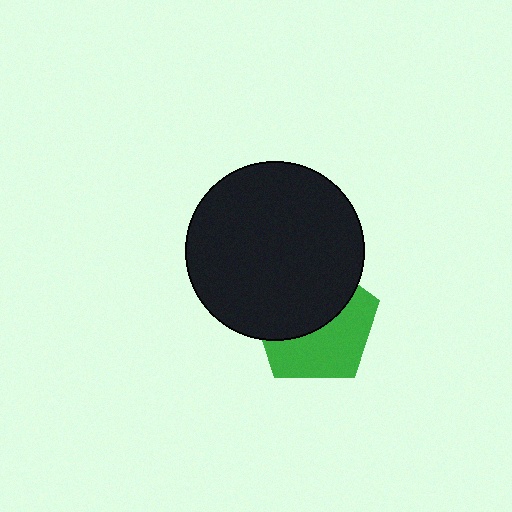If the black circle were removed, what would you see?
You would see the complete green pentagon.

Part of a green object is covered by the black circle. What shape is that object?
It is a pentagon.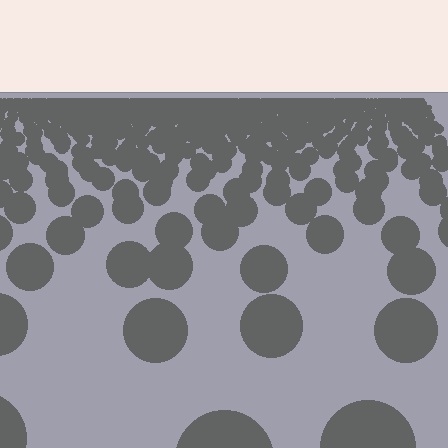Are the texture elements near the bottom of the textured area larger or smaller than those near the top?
Larger. Near the bottom, elements are closer to the viewer and appear at a bigger on-screen size.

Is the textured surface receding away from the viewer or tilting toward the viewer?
The surface is receding away from the viewer. Texture elements get smaller and denser toward the top.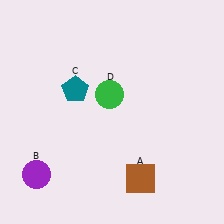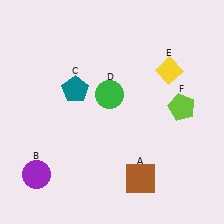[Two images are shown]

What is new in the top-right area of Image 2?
A yellow diamond (E) was added in the top-right area of Image 2.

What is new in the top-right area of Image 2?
A lime pentagon (F) was added in the top-right area of Image 2.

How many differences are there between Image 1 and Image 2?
There are 2 differences between the two images.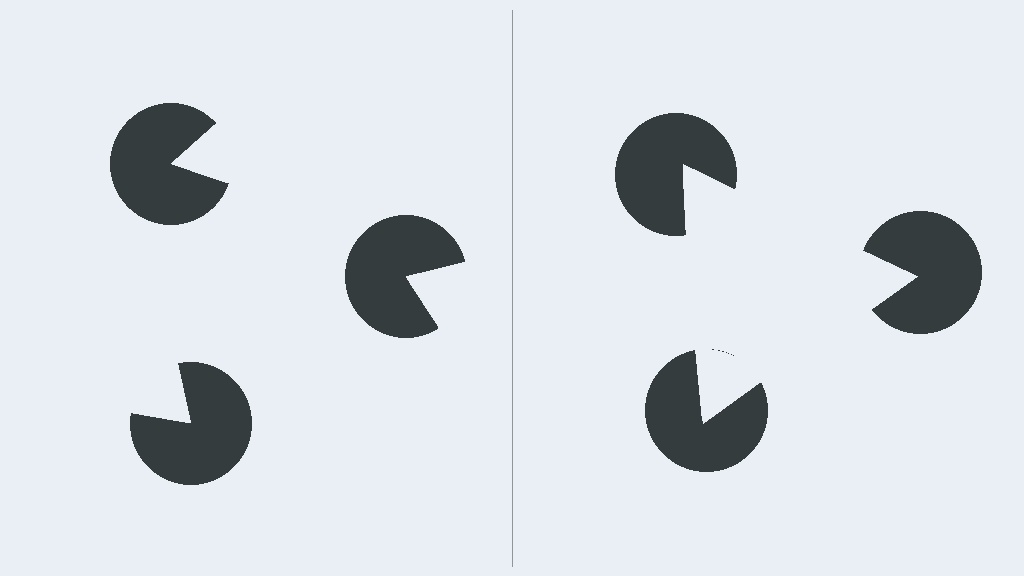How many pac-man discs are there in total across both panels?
6 — 3 on each side.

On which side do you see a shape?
An illusory triangle appears on the right side. On the left side the wedge cuts are rotated, so no coherent shape forms.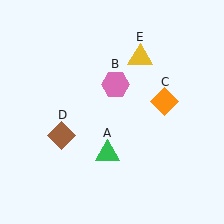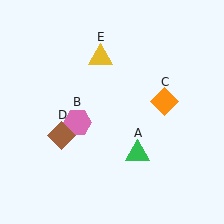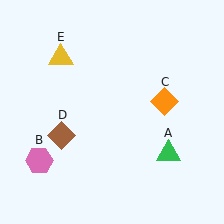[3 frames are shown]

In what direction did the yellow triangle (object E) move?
The yellow triangle (object E) moved left.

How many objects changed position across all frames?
3 objects changed position: green triangle (object A), pink hexagon (object B), yellow triangle (object E).